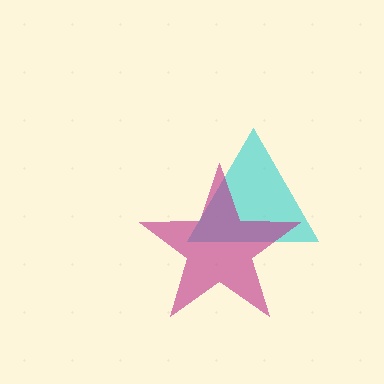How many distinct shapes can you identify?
There are 2 distinct shapes: a cyan triangle, a magenta star.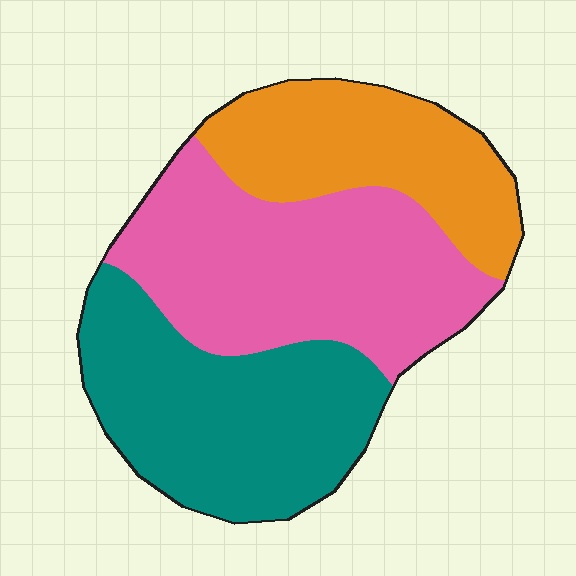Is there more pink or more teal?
Pink.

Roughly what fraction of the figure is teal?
Teal covers 35% of the figure.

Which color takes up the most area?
Pink, at roughly 40%.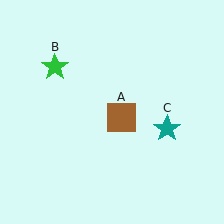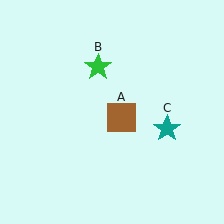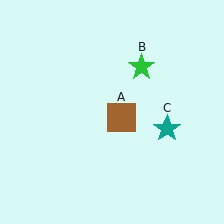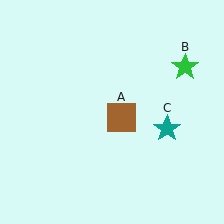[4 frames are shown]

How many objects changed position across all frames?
1 object changed position: green star (object B).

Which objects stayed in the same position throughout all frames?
Brown square (object A) and teal star (object C) remained stationary.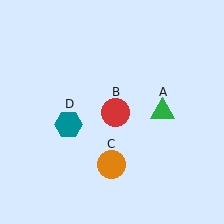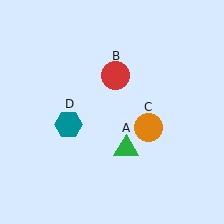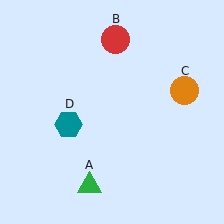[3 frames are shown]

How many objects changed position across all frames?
3 objects changed position: green triangle (object A), red circle (object B), orange circle (object C).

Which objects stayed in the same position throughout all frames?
Teal hexagon (object D) remained stationary.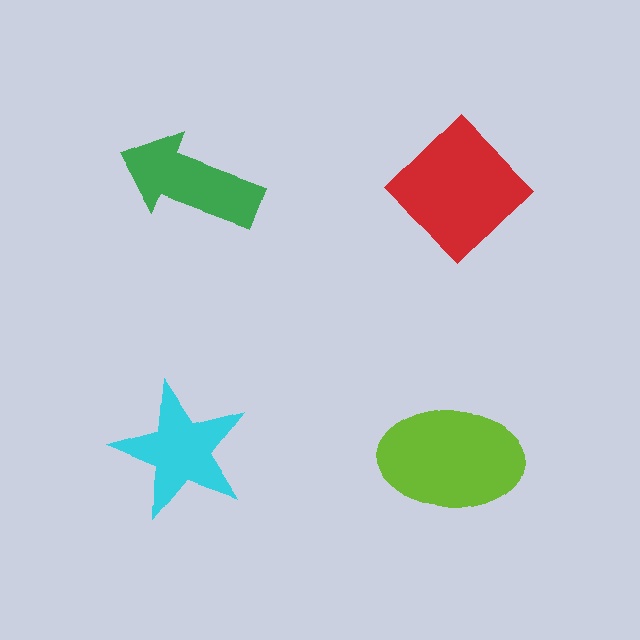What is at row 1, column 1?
A green arrow.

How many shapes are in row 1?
2 shapes.